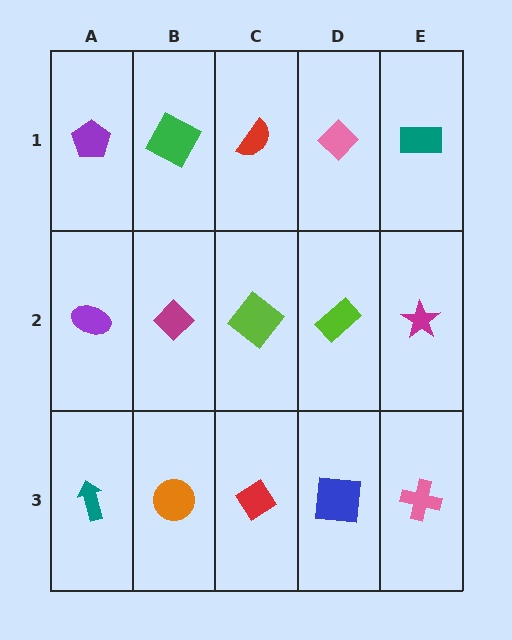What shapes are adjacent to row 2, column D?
A pink diamond (row 1, column D), a blue square (row 3, column D), a lime diamond (row 2, column C), a magenta star (row 2, column E).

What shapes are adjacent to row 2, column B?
A green square (row 1, column B), an orange circle (row 3, column B), a purple ellipse (row 2, column A), a lime diamond (row 2, column C).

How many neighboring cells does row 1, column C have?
3.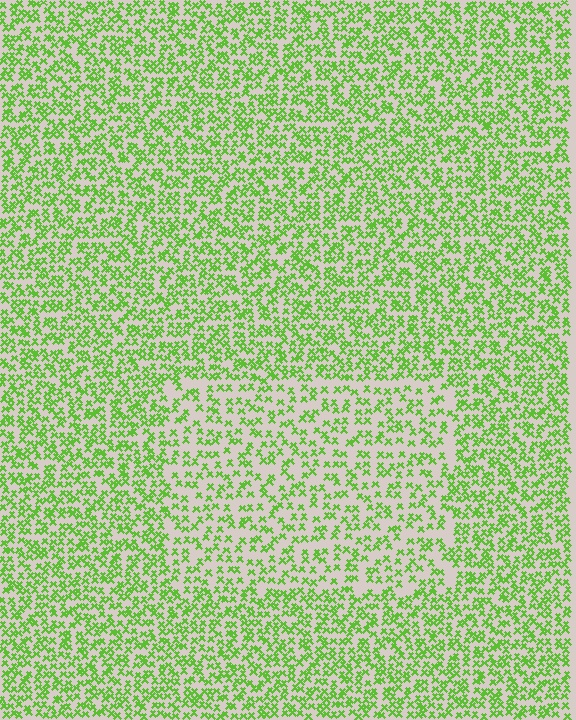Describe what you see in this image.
The image contains small lime elements arranged at two different densities. A rectangle-shaped region is visible where the elements are less densely packed than the surrounding area.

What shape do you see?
I see a rectangle.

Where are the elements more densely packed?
The elements are more densely packed outside the rectangle boundary.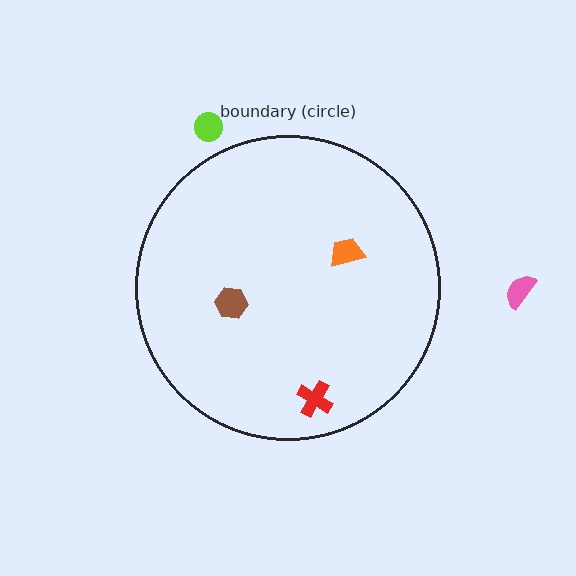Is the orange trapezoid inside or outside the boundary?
Inside.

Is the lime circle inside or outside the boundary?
Outside.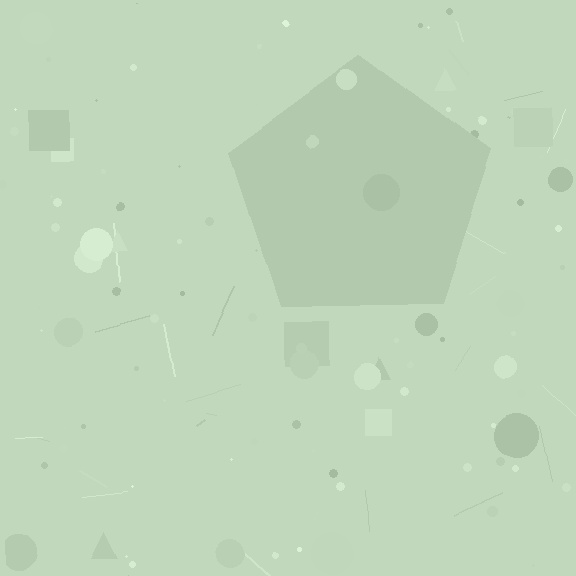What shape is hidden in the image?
A pentagon is hidden in the image.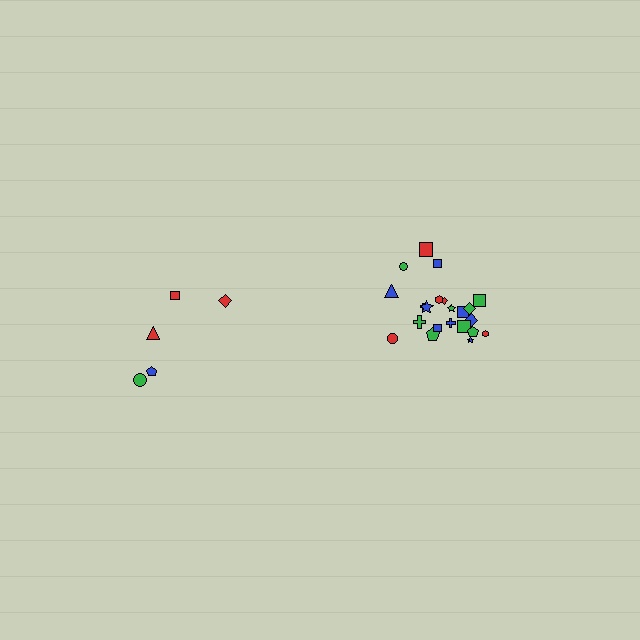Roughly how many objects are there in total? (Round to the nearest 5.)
Roughly 25 objects in total.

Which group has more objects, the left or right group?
The right group.